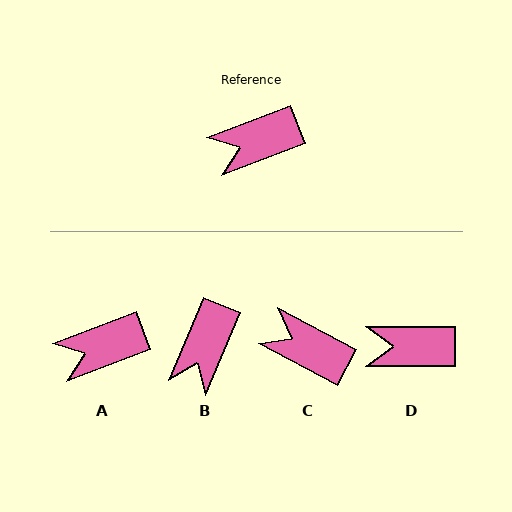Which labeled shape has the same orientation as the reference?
A.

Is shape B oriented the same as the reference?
No, it is off by about 47 degrees.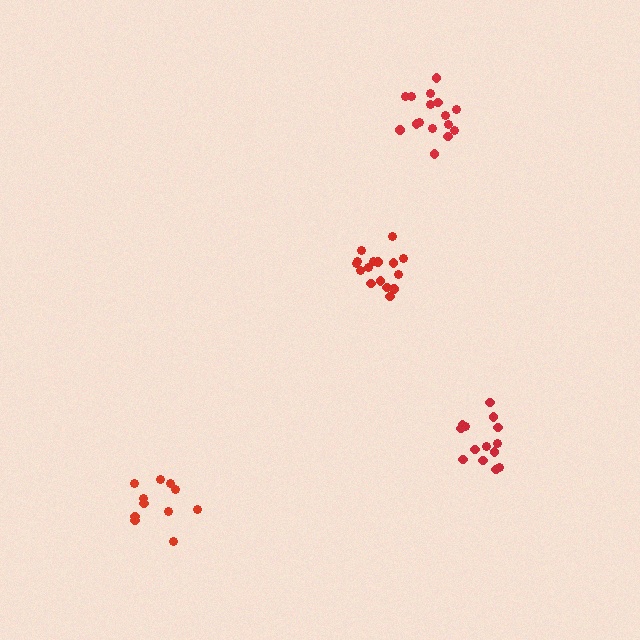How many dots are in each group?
Group 1: 16 dots, Group 2: 14 dots, Group 3: 11 dots, Group 4: 16 dots (57 total).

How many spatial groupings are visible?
There are 4 spatial groupings.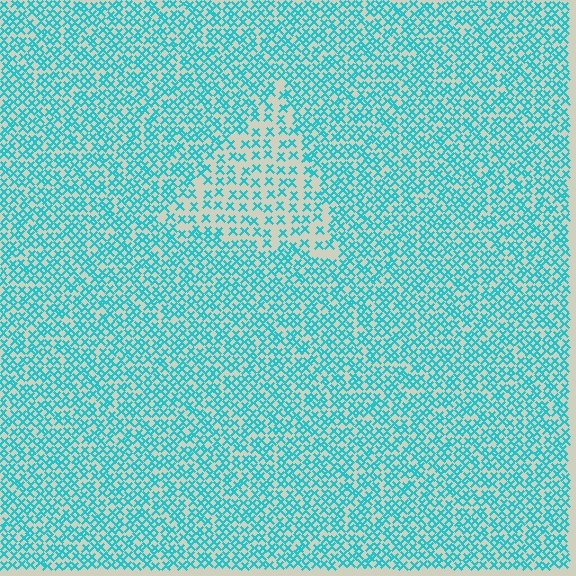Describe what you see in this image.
The image contains small cyan elements arranged at two different densities. A triangle-shaped region is visible where the elements are less densely packed than the surrounding area.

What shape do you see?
I see a triangle.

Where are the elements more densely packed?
The elements are more densely packed outside the triangle boundary.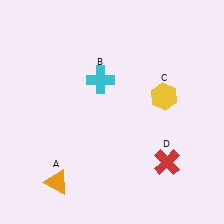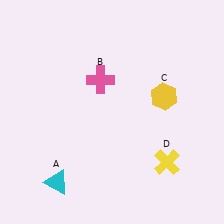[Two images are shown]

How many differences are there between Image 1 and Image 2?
There are 3 differences between the two images.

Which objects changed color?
A changed from orange to cyan. B changed from cyan to pink. D changed from red to yellow.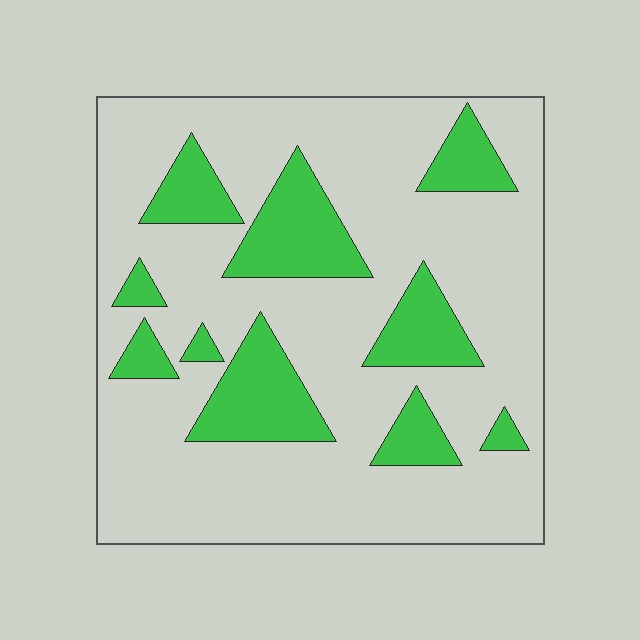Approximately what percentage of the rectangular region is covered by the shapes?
Approximately 25%.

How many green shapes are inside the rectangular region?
10.